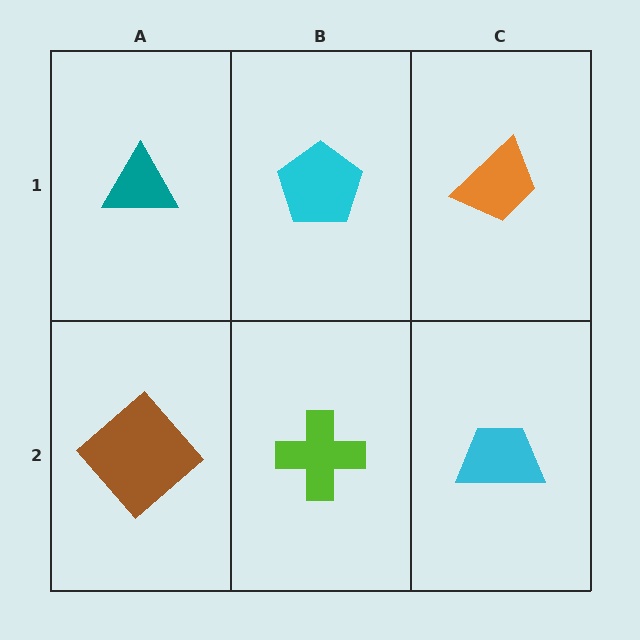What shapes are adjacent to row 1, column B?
A lime cross (row 2, column B), a teal triangle (row 1, column A), an orange trapezoid (row 1, column C).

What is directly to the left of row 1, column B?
A teal triangle.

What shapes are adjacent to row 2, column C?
An orange trapezoid (row 1, column C), a lime cross (row 2, column B).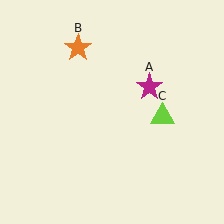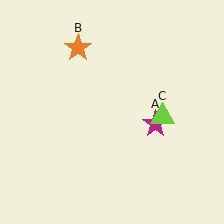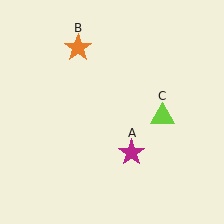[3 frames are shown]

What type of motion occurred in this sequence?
The magenta star (object A) rotated clockwise around the center of the scene.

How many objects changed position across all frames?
1 object changed position: magenta star (object A).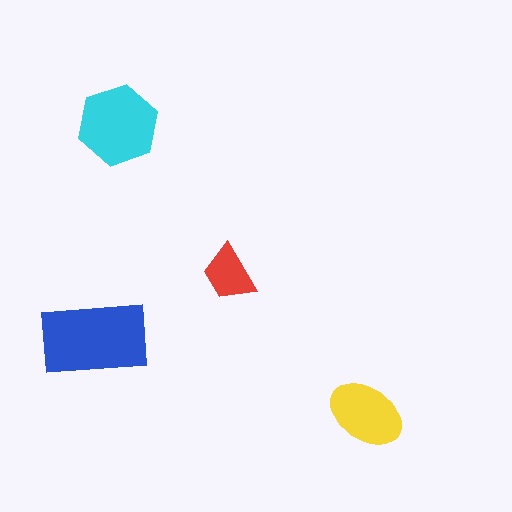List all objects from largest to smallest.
The blue rectangle, the cyan hexagon, the yellow ellipse, the red trapezoid.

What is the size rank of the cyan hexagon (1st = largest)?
2nd.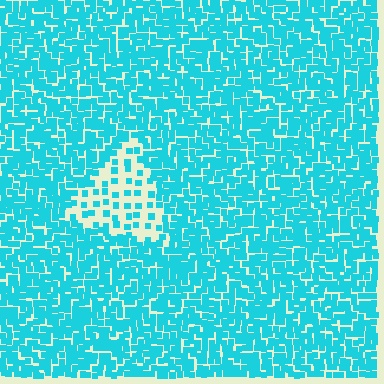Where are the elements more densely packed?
The elements are more densely packed outside the triangle boundary.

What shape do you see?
I see a triangle.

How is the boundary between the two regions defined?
The boundary is defined by a change in element density (approximately 2.9x ratio). All elements are the same color, size, and shape.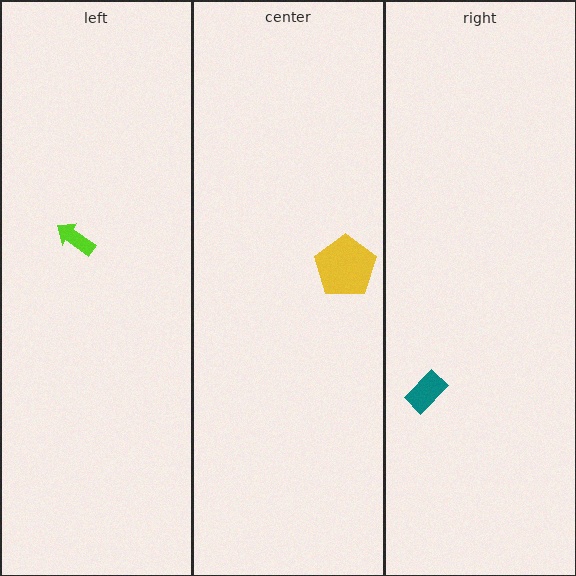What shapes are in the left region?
The lime arrow.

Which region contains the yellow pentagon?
The center region.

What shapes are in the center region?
The yellow pentagon.